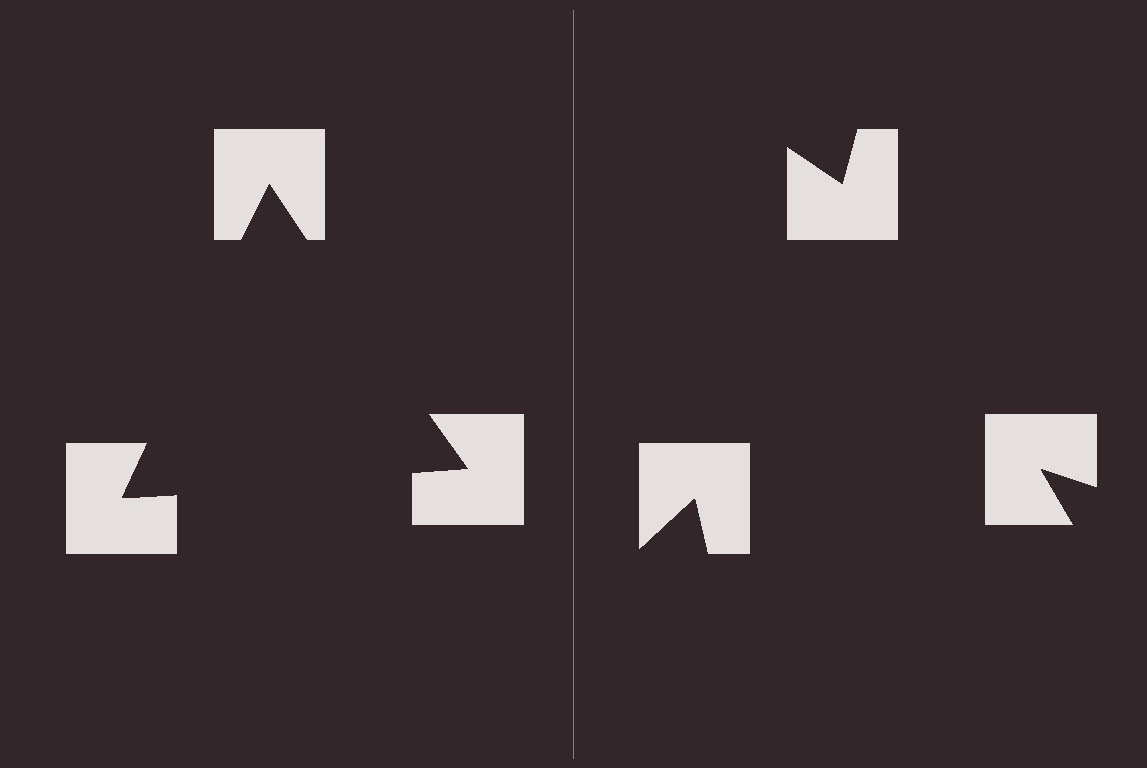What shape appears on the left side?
An illusory triangle.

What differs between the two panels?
The notched squares are positioned identically on both sides; only the wedge orientations differ. On the left they align to a triangle; on the right they are misaligned.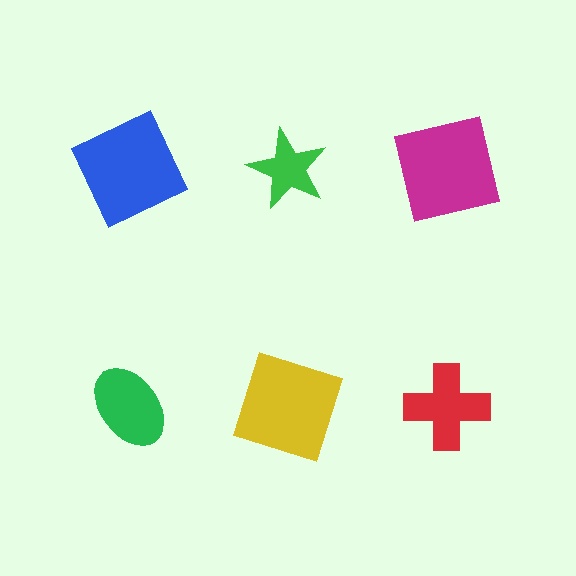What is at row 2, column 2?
A yellow square.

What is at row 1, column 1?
A blue square.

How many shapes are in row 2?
3 shapes.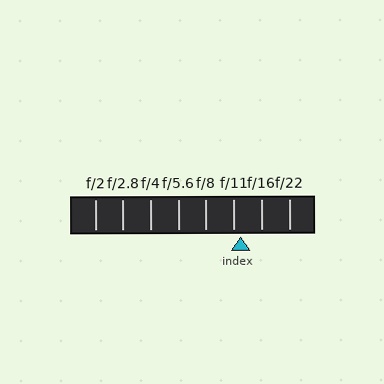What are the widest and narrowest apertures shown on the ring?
The widest aperture shown is f/2 and the narrowest is f/22.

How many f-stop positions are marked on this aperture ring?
There are 8 f-stop positions marked.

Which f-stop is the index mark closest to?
The index mark is closest to f/11.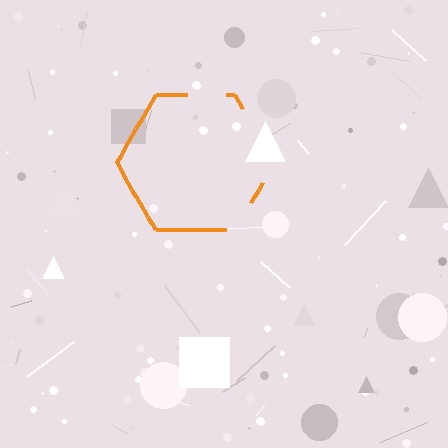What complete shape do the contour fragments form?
The contour fragments form a hexagon.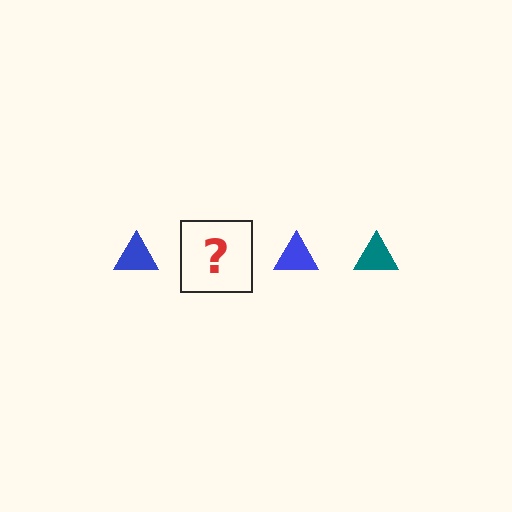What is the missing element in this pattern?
The missing element is a teal triangle.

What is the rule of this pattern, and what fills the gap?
The rule is that the pattern cycles through blue, teal triangles. The gap should be filled with a teal triangle.